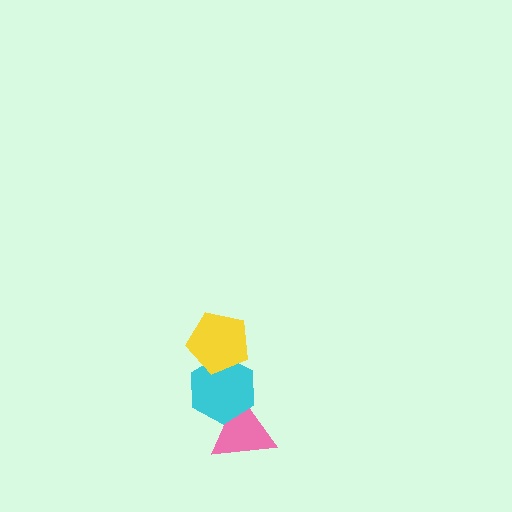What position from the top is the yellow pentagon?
The yellow pentagon is 1st from the top.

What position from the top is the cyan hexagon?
The cyan hexagon is 2nd from the top.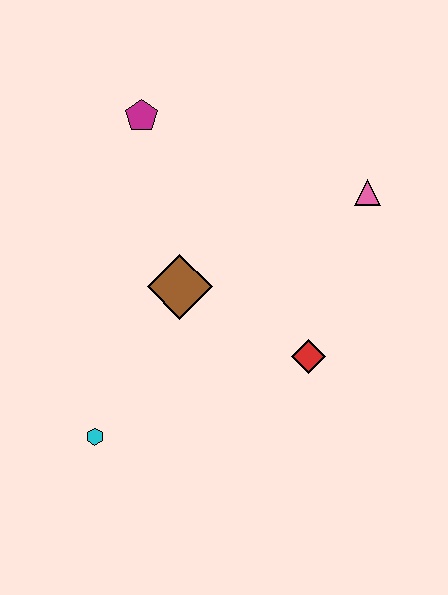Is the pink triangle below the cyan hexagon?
No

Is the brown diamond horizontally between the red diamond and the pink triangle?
No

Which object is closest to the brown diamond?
The red diamond is closest to the brown diamond.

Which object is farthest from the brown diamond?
The pink triangle is farthest from the brown diamond.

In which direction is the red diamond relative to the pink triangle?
The red diamond is below the pink triangle.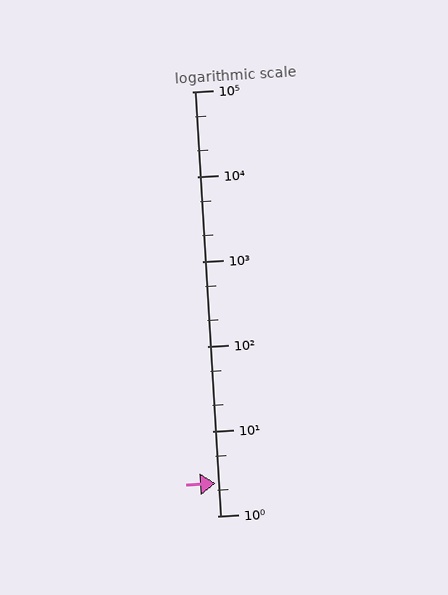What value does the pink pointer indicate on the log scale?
The pointer indicates approximately 2.4.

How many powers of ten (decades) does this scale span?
The scale spans 5 decades, from 1 to 100000.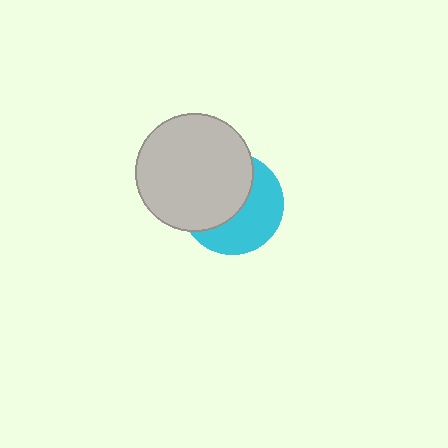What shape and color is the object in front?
The object in front is a light gray circle.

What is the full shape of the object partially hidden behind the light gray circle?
The partially hidden object is a cyan circle.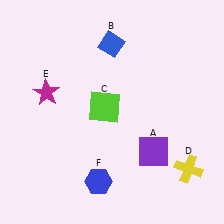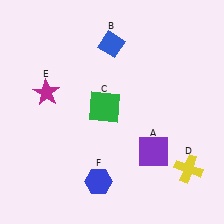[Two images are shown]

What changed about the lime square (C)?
In Image 1, C is lime. In Image 2, it changed to green.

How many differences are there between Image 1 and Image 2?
There is 1 difference between the two images.